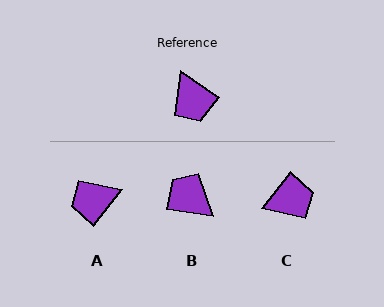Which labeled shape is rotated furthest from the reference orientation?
B, about 154 degrees away.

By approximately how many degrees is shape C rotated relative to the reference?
Approximately 86 degrees counter-clockwise.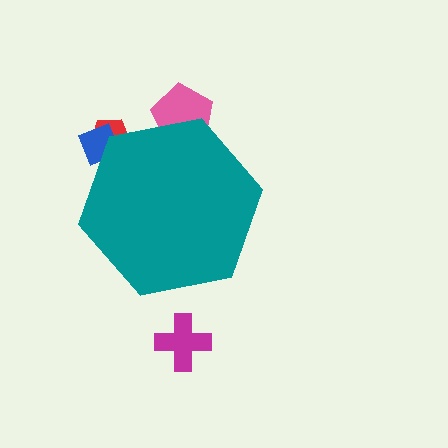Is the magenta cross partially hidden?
No, the magenta cross is fully visible.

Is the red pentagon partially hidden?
Yes, the red pentagon is partially hidden behind the teal hexagon.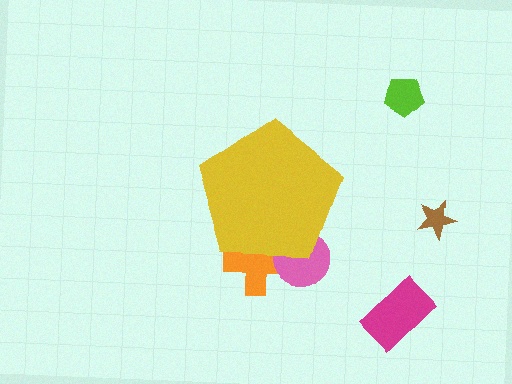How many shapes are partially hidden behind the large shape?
2 shapes are partially hidden.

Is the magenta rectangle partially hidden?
No, the magenta rectangle is fully visible.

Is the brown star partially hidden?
No, the brown star is fully visible.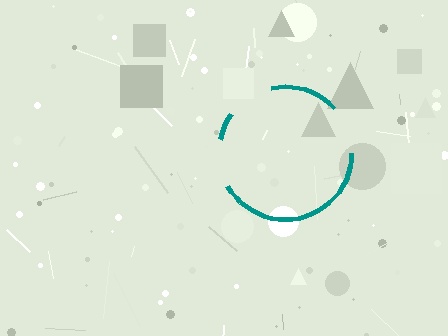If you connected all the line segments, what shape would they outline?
They would outline a circle.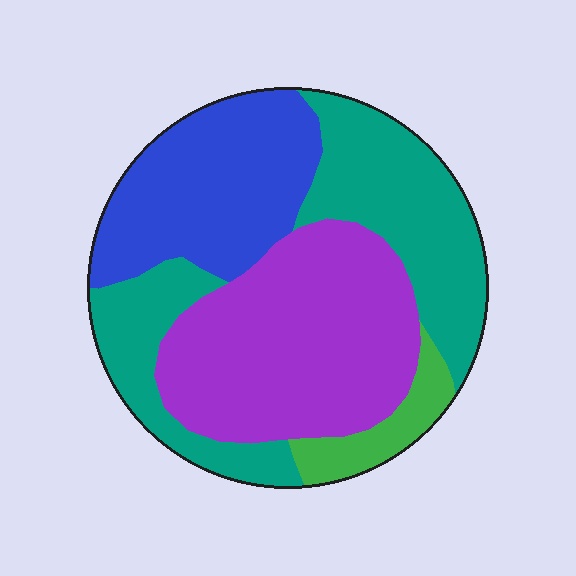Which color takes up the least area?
Green, at roughly 5%.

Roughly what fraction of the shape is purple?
Purple takes up about one third (1/3) of the shape.